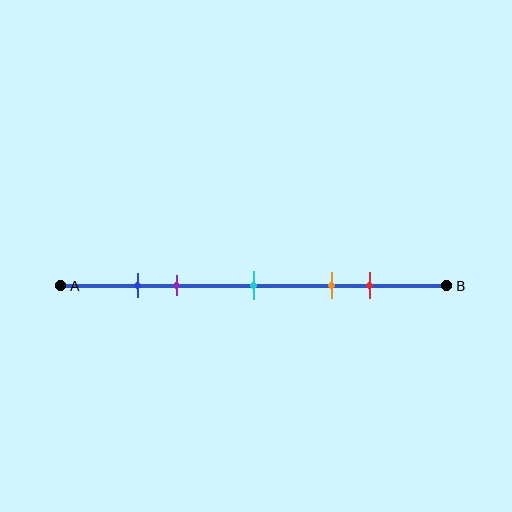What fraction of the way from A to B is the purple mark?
The purple mark is approximately 30% (0.3) of the way from A to B.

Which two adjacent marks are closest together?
The blue and purple marks are the closest adjacent pair.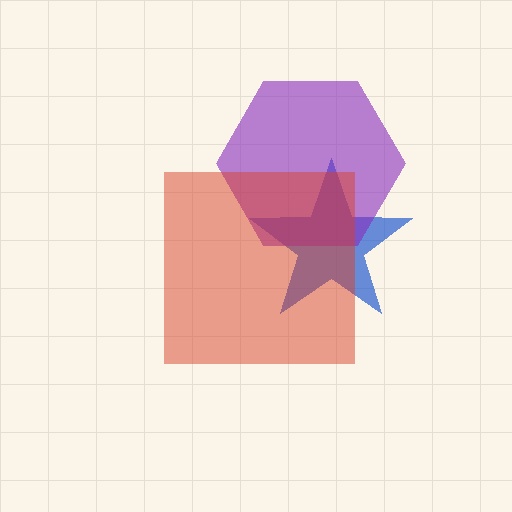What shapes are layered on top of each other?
The layered shapes are: a blue star, a purple hexagon, a red square.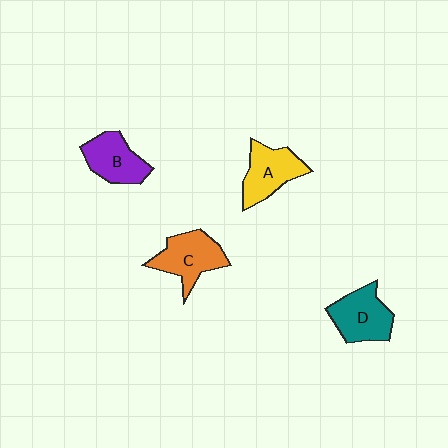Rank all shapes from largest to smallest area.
From largest to smallest: C (orange), D (teal), A (yellow), B (purple).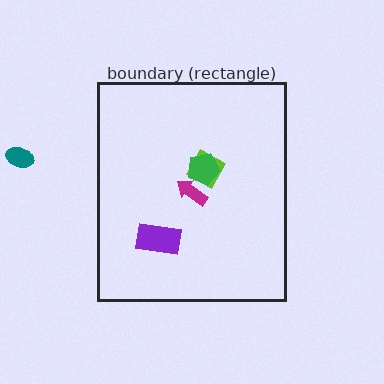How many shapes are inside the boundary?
4 inside, 1 outside.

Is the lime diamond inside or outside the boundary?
Inside.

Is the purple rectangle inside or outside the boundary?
Inside.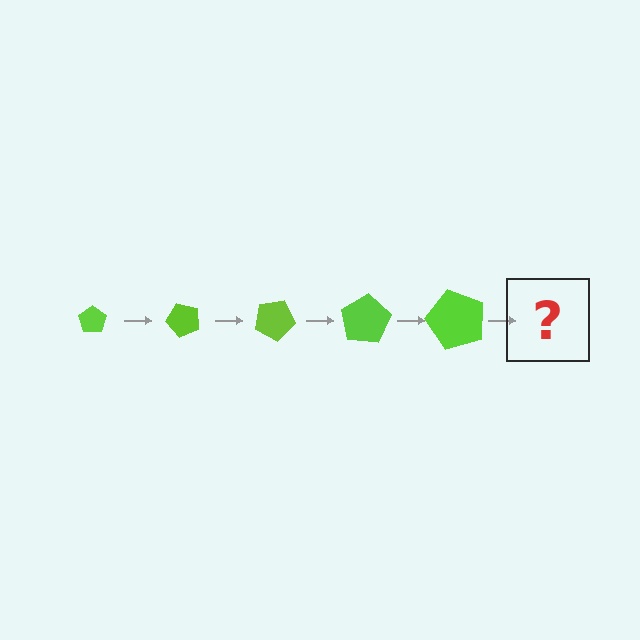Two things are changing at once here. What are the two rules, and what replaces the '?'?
The two rules are that the pentagon grows larger each step and it rotates 50 degrees each step. The '?' should be a pentagon, larger than the previous one and rotated 250 degrees from the start.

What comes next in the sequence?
The next element should be a pentagon, larger than the previous one and rotated 250 degrees from the start.